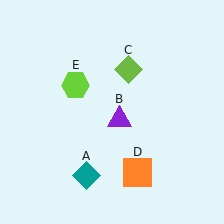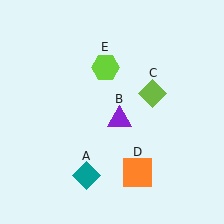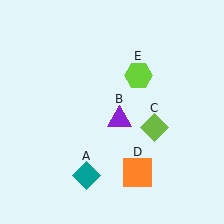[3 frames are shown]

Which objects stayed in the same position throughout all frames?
Teal diamond (object A) and purple triangle (object B) and orange square (object D) remained stationary.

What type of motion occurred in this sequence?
The lime diamond (object C), lime hexagon (object E) rotated clockwise around the center of the scene.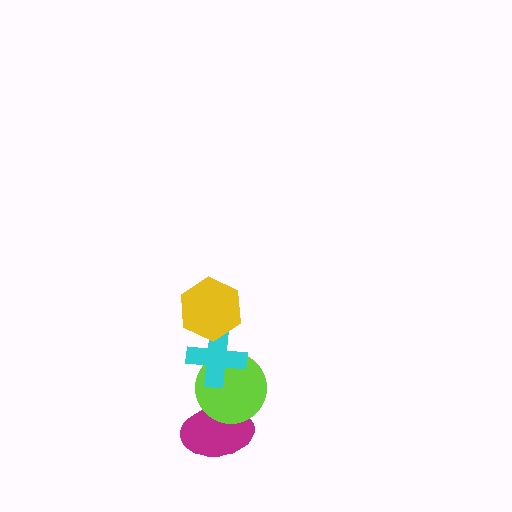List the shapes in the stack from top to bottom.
From top to bottom: the yellow hexagon, the cyan cross, the lime circle, the magenta ellipse.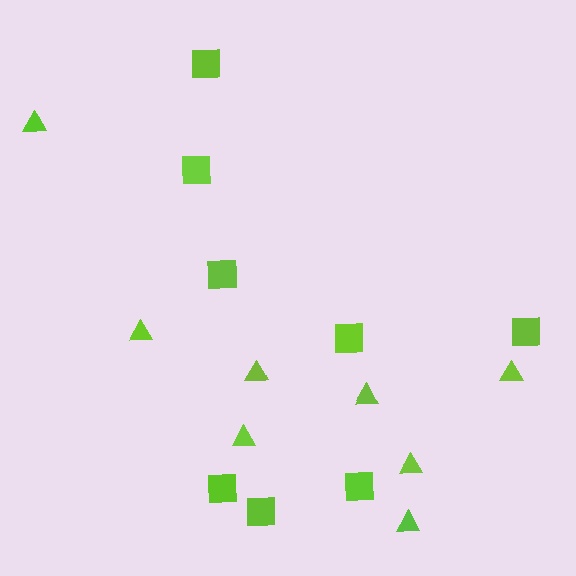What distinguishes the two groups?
There are 2 groups: one group of triangles (8) and one group of squares (8).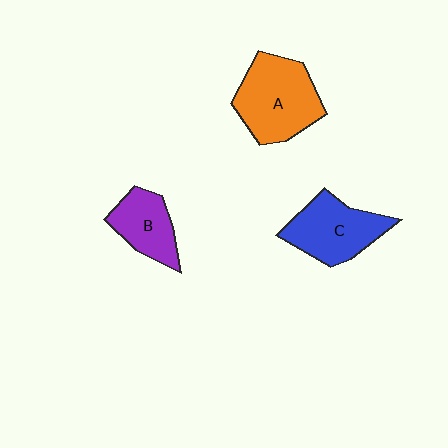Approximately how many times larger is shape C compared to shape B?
Approximately 1.4 times.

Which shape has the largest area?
Shape A (orange).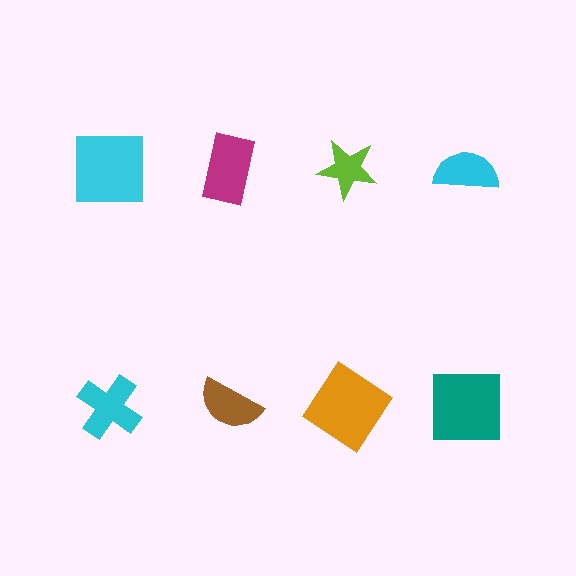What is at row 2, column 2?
A brown semicircle.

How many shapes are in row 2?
4 shapes.